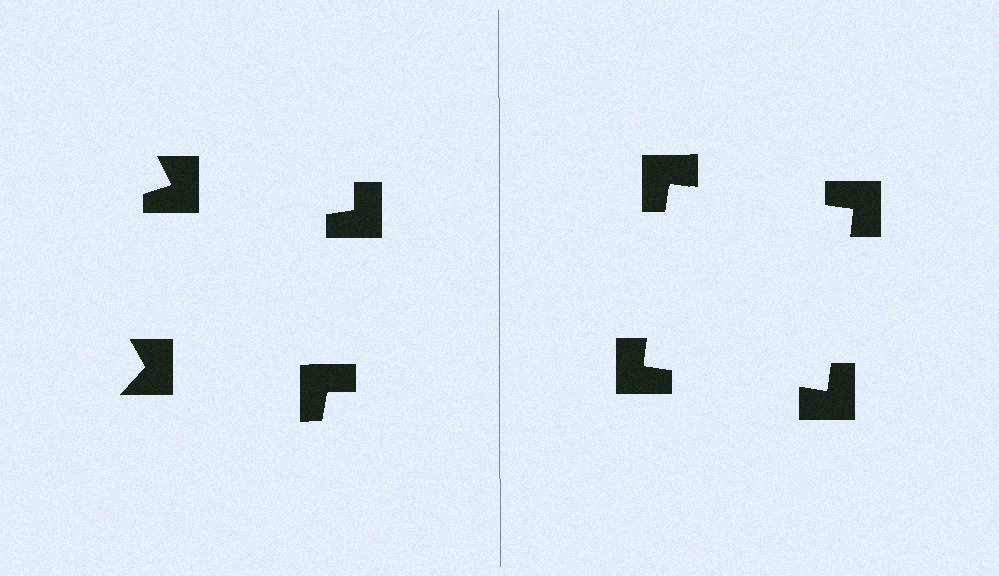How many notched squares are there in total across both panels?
8 — 4 on each side.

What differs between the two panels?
The notched squares are positioned identically on both sides; only the wedge orientations differ. On the right they align to a square; on the left they are misaligned.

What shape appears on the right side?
An illusory square.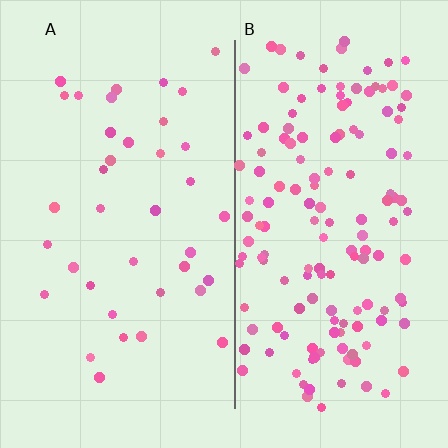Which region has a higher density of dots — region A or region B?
B (the right).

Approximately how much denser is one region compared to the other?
Approximately 3.9× — region B over region A.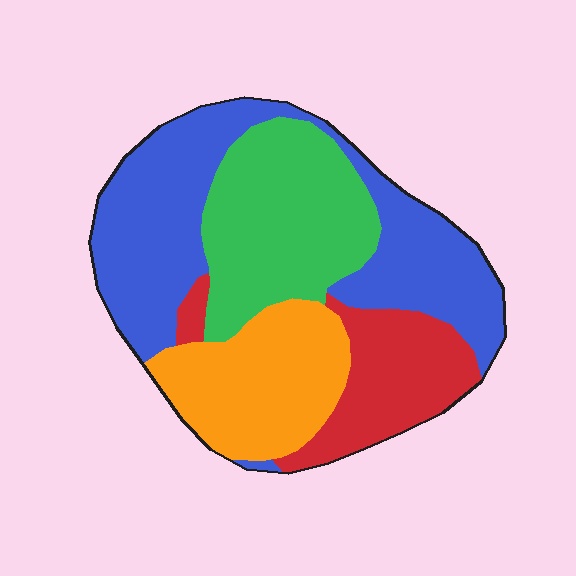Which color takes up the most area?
Blue, at roughly 40%.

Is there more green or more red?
Green.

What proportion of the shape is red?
Red covers 17% of the shape.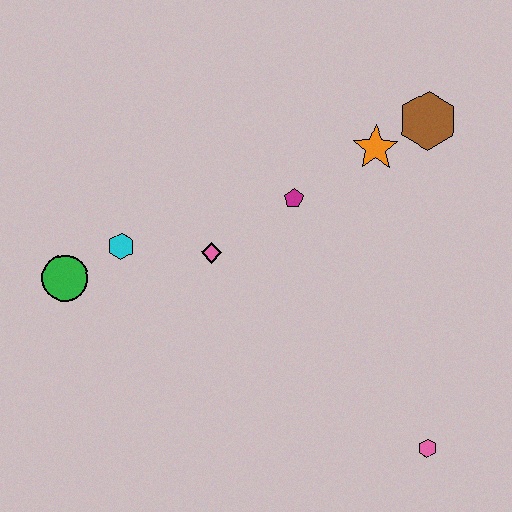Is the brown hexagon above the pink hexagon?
Yes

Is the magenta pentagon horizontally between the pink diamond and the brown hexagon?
Yes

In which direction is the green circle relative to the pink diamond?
The green circle is to the left of the pink diamond.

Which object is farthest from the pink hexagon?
The green circle is farthest from the pink hexagon.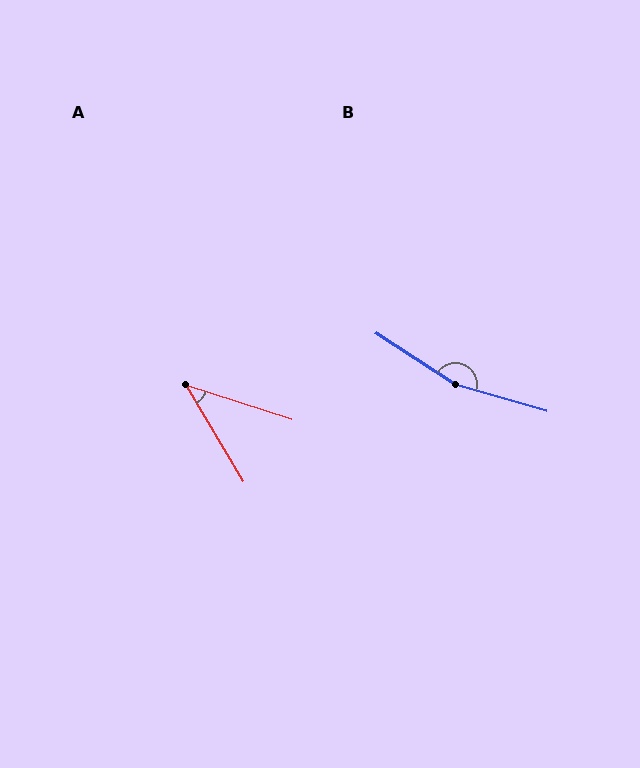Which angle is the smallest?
A, at approximately 41 degrees.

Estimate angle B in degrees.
Approximately 163 degrees.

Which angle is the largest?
B, at approximately 163 degrees.